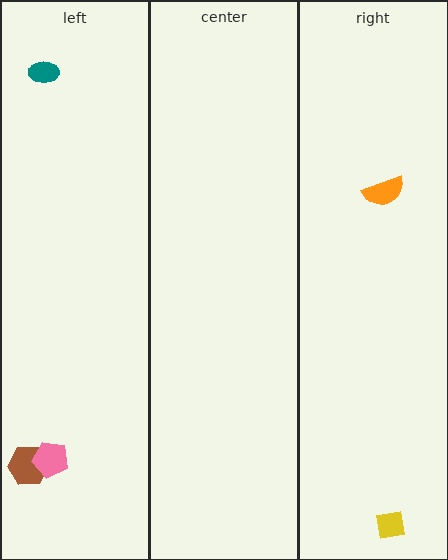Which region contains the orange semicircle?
The right region.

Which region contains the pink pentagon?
The left region.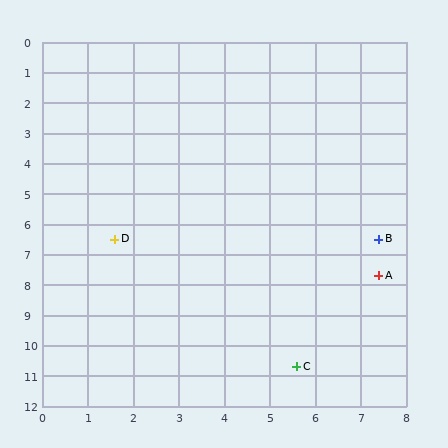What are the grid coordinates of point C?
Point C is at approximately (5.6, 10.7).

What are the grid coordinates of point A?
Point A is at approximately (7.4, 7.7).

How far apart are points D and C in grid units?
Points D and C are about 5.8 grid units apart.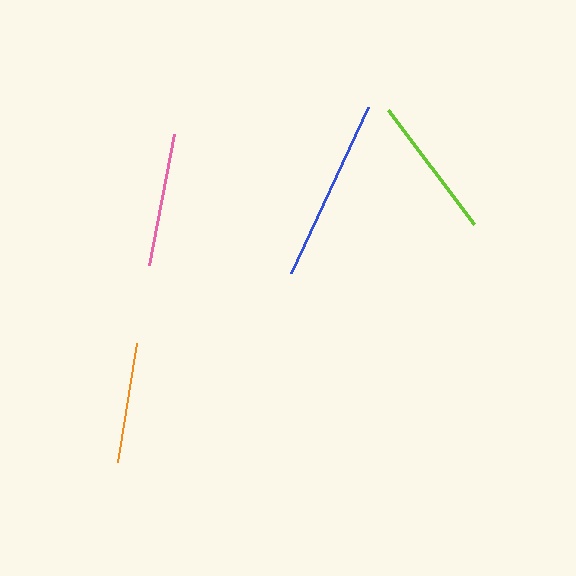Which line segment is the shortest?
The orange line is the shortest at approximately 121 pixels.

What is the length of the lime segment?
The lime segment is approximately 142 pixels long.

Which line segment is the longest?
The blue line is the longest at approximately 183 pixels.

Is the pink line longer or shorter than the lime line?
The lime line is longer than the pink line.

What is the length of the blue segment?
The blue segment is approximately 183 pixels long.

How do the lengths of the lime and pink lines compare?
The lime and pink lines are approximately the same length.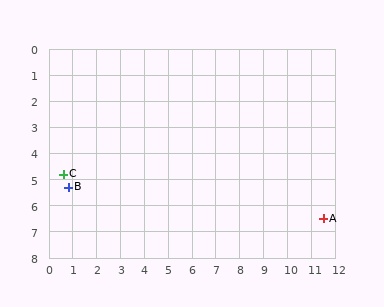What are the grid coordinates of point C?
Point C is at approximately (0.6, 4.8).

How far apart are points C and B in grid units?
Points C and B are about 0.5 grid units apart.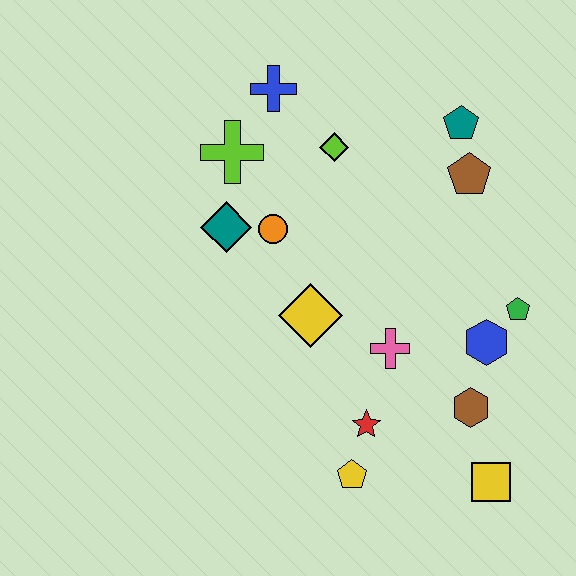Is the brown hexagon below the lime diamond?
Yes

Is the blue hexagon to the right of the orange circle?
Yes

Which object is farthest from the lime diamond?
The yellow square is farthest from the lime diamond.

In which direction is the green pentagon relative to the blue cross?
The green pentagon is to the right of the blue cross.